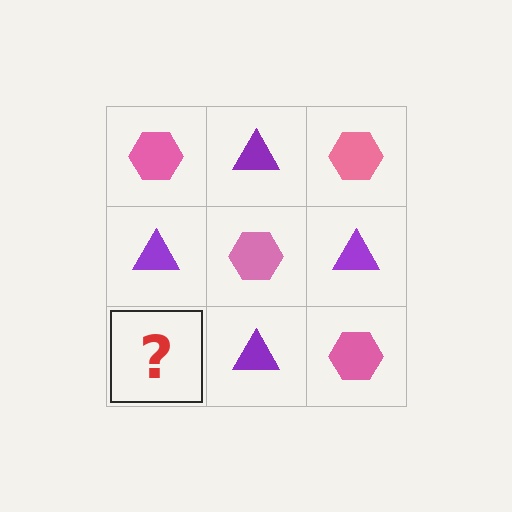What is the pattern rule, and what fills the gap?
The rule is that it alternates pink hexagon and purple triangle in a checkerboard pattern. The gap should be filled with a pink hexagon.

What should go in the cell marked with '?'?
The missing cell should contain a pink hexagon.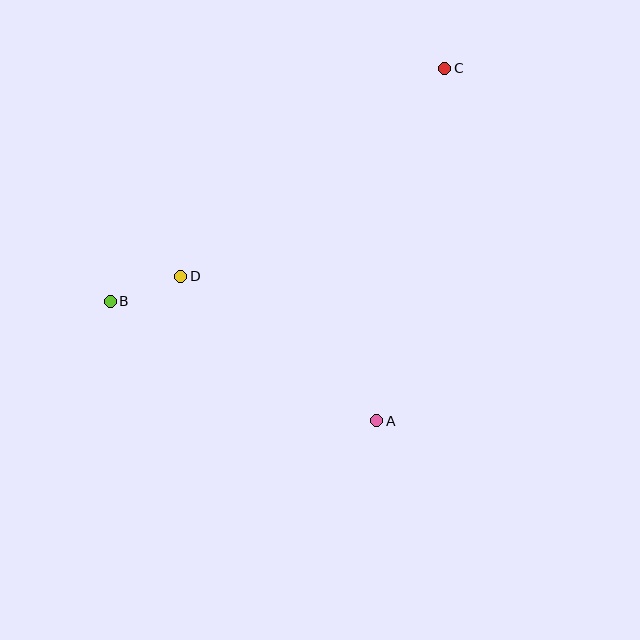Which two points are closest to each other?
Points B and D are closest to each other.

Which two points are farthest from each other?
Points B and C are farthest from each other.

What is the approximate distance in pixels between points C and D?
The distance between C and D is approximately 336 pixels.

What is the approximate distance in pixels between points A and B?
The distance between A and B is approximately 292 pixels.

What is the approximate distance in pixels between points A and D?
The distance between A and D is approximately 244 pixels.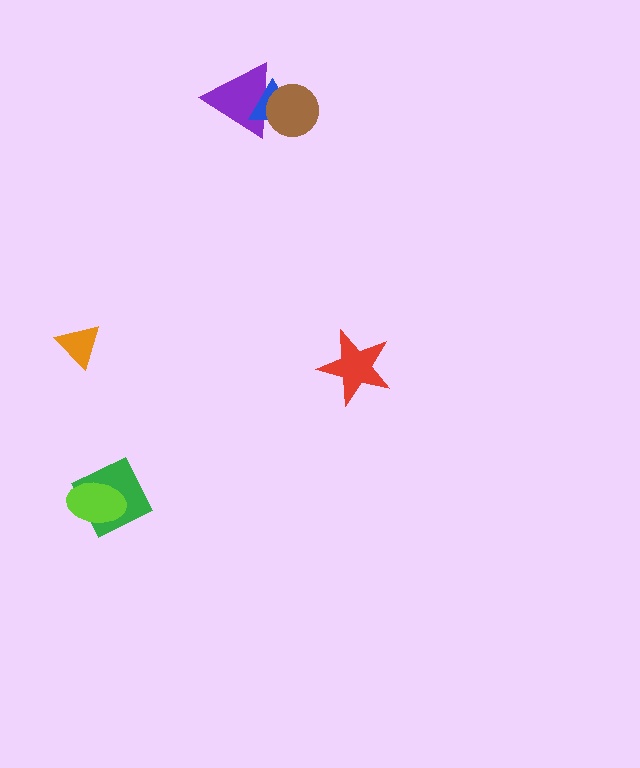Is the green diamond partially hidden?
Yes, it is partially covered by another shape.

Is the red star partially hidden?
No, no other shape covers it.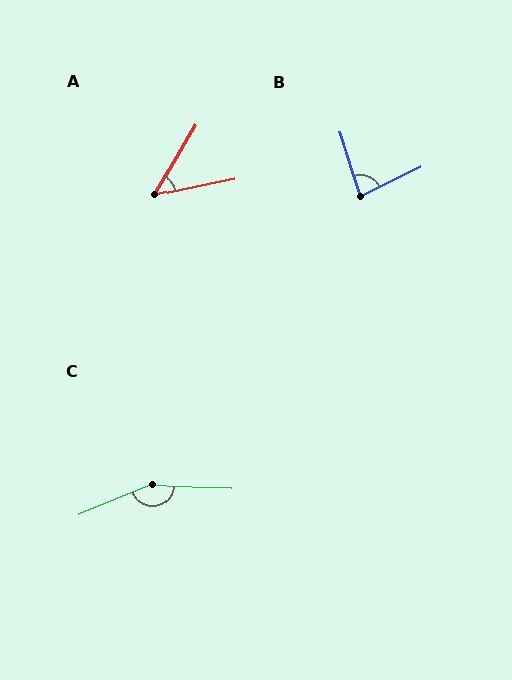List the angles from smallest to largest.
A (48°), B (82°), C (156°).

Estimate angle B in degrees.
Approximately 82 degrees.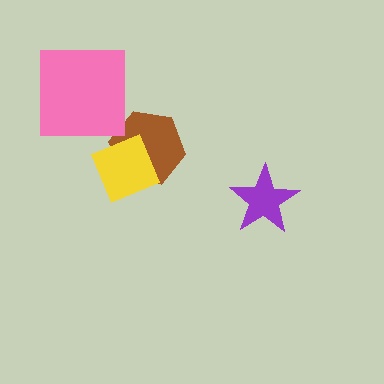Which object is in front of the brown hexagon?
The yellow diamond is in front of the brown hexagon.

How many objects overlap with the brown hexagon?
1 object overlaps with the brown hexagon.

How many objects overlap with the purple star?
0 objects overlap with the purple star.